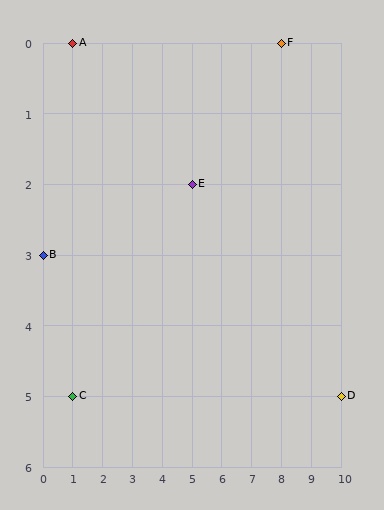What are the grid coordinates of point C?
Point C is at grid coordinates (1, 5).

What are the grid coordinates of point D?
Point D is at grid coordinates (10, 5).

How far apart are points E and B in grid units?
Points E and B are 5 columns and 1 row apart (about 5.1 grid units diagonally).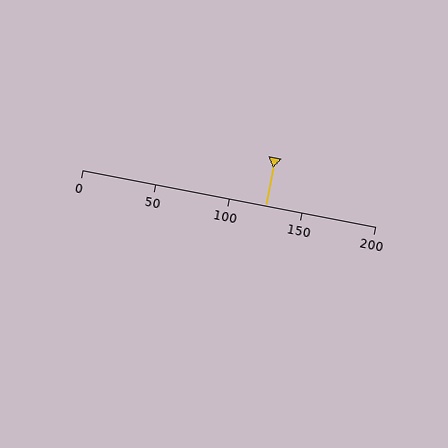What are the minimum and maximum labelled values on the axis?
The axis runs from 0 to 200.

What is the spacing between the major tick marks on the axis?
The major ticks are spaced 50 apart.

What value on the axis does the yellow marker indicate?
The marker indicates approximately 125.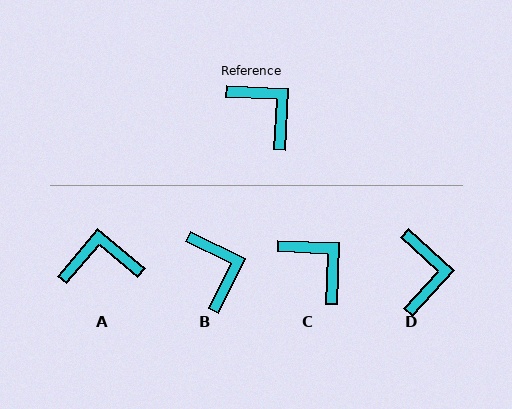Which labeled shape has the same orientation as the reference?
C.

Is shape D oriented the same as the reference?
No, it is off by about 40 degrees.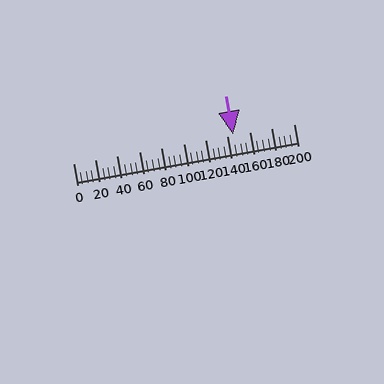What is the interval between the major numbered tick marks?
The major tick marks are spaced 20 units apart.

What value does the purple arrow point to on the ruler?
The purple arrow points to approximately 145.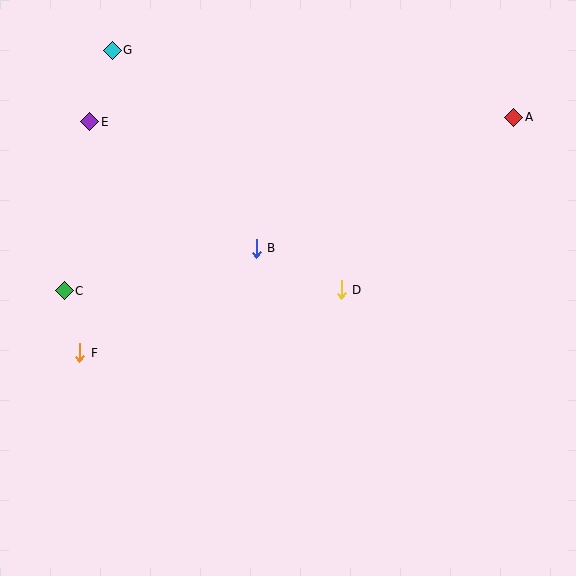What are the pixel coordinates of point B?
Point B is at (256, 248).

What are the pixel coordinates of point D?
Point D is at (341, 290).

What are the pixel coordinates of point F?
Point F is at (80, 353).